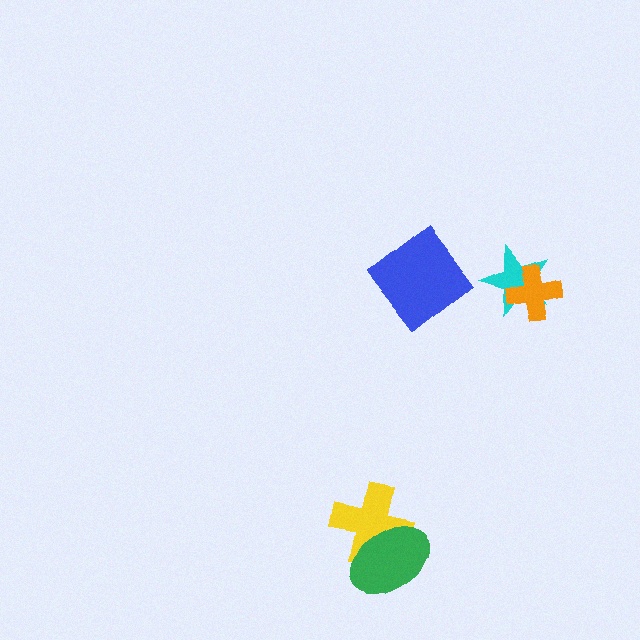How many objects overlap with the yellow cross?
1 object overlaps with the yellow cross.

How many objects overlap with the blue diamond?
0 objects overlap with the blue diamond.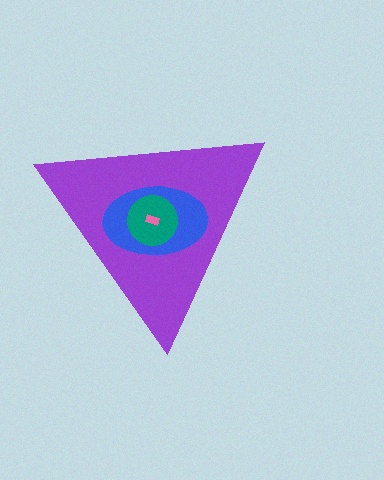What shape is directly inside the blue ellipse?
The teal circle.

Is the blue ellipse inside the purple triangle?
Yes.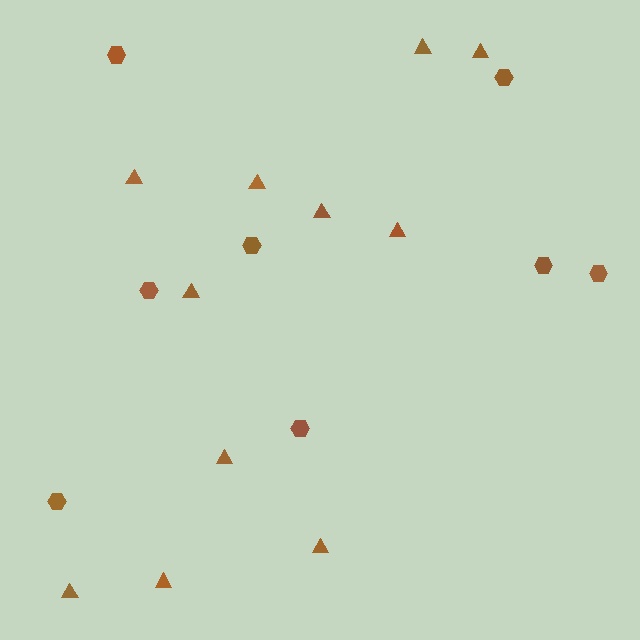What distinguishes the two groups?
There are 2 groups: one group of triangles (11) and one group of hexagons (8).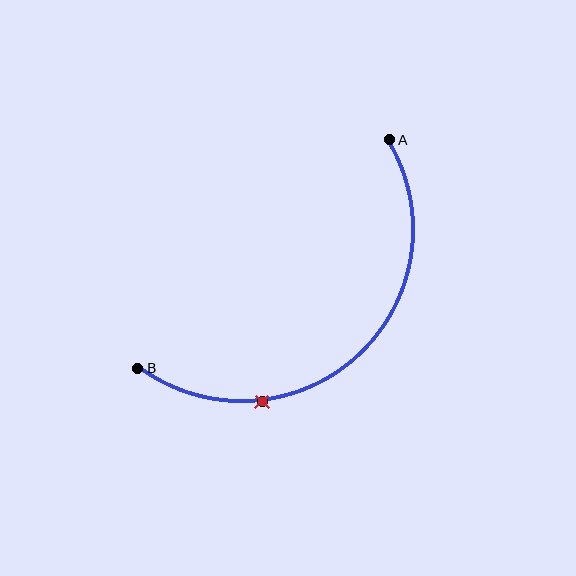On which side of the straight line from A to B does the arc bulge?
The arc bulges below and to the right of the straight line connecting A and B.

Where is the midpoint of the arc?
The arc midpoint is the point on the curve farthest from the straight line joining A and B. It sits below and to the right of that line.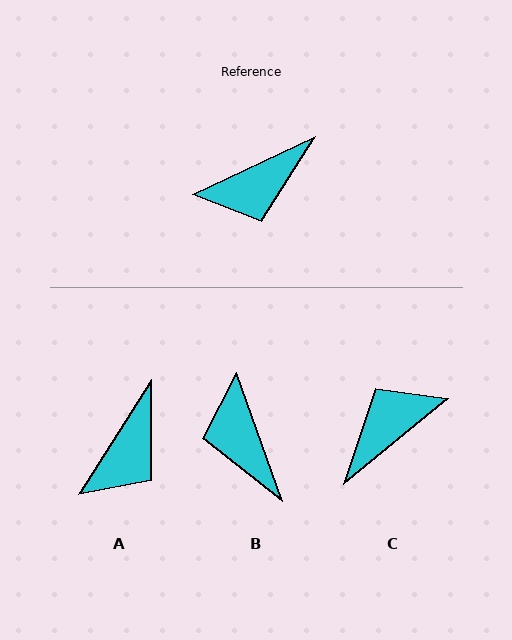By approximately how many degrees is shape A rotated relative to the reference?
Approximately 32 degrees counter-clockwise.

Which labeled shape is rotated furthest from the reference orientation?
C, about 166 degrees away.